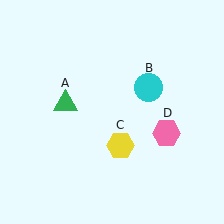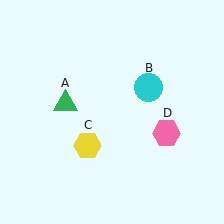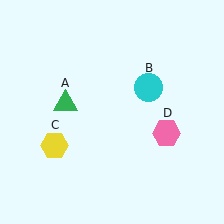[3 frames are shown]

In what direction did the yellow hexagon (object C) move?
The yellow hexagon (object C) moved left.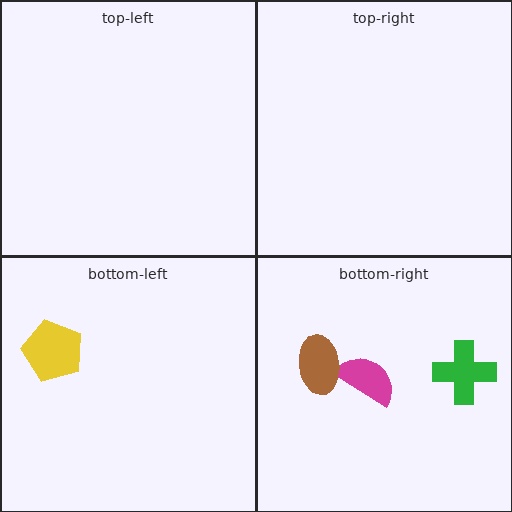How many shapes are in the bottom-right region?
3.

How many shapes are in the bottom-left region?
1.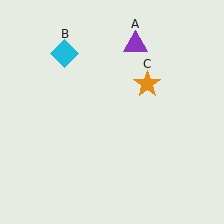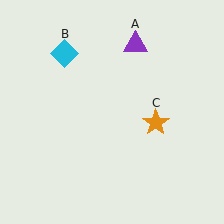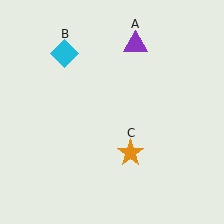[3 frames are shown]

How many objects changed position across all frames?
1 object changed position: orange star (object C).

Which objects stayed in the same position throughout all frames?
Purple triangle (object A) and cyan diamond (object B) remained stationary.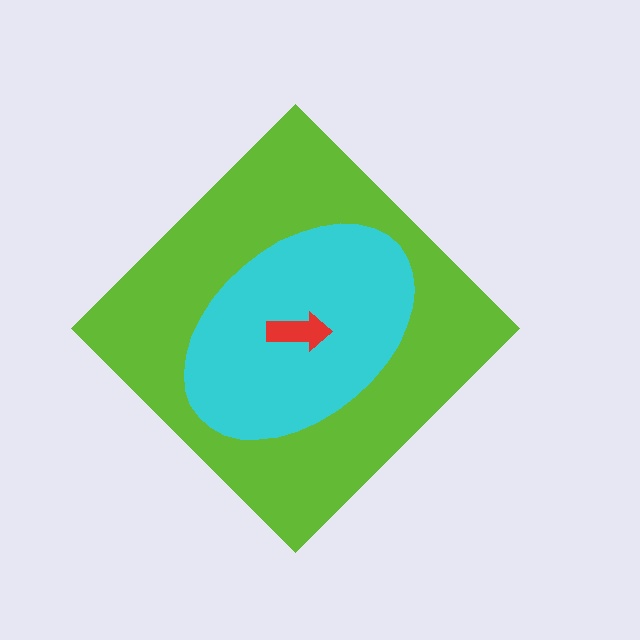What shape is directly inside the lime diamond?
The cyan ellipse.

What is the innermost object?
The red arrow.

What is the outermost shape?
The lime diamond.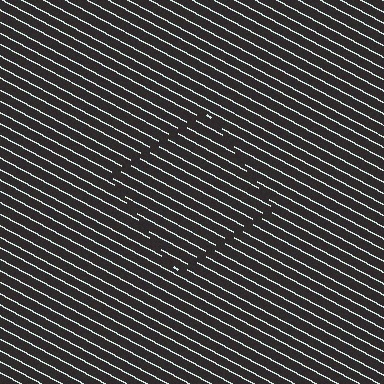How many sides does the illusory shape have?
4 sides — the line-ends trace a square.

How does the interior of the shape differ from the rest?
The interior of the shape contains the same grating, shifted by half a period — the contour is defined by the phase discontinuity where line-ends from the inner and outer gratings abut.